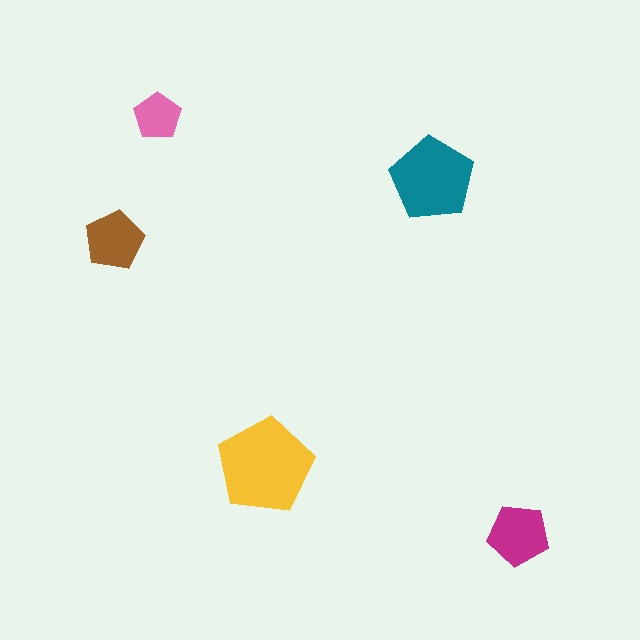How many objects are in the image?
There are 5 objects in the image.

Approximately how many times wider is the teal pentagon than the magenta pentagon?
About 1.5 times wider.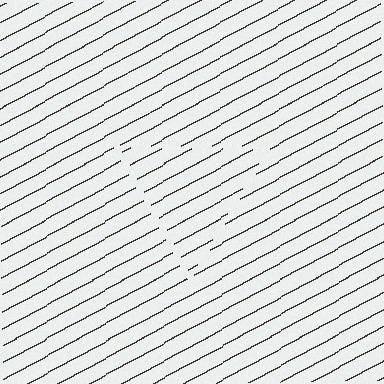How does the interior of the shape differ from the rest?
The interior of the shape contains the same grating, shifted by half a period — the contour is defined by the phase discontinuity where line-ends from the inner and outer gratings abut.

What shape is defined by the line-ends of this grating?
An illusory triangle. The interior of the shape contains the same grating, shifted by half a period — the contour is defined by the phase discontinuity where line-ends from the inner and outer gratings abut.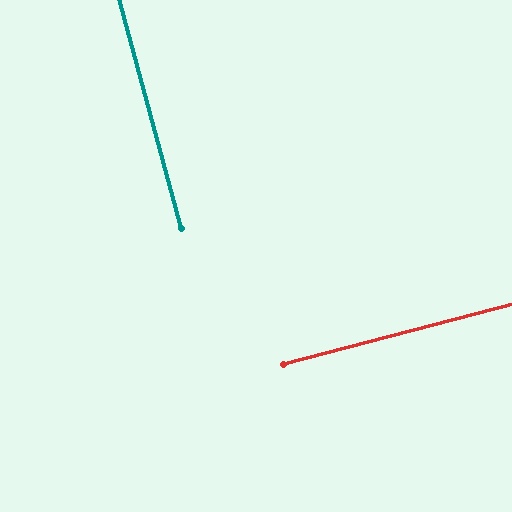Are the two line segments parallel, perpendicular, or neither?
Perpendicular — they meet at approximately 89°.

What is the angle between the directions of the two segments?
Approximately 89 degrees.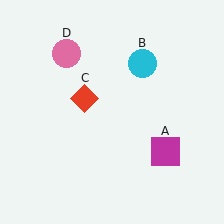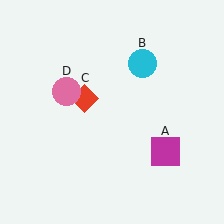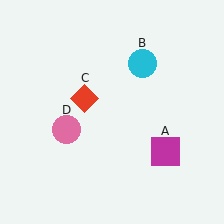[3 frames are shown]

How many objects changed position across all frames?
1 object changed position: pink circle (object D).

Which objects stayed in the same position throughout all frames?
Magenta square (object A) and cyan circle (object B) and red diamond (object C) remained stationary.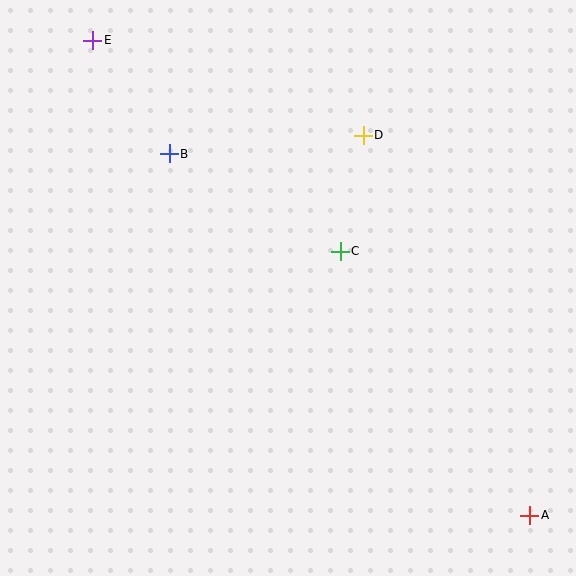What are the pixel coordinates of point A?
Point A is at (530, 515).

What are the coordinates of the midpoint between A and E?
The midpoint between A and E is at (311, 278).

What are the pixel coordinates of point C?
Point C is at (340, 251).